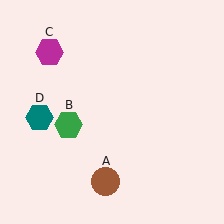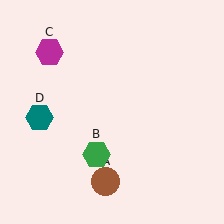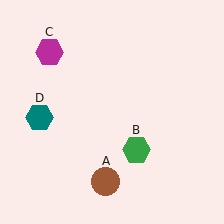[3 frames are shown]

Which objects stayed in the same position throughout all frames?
Brown circle (object A) and magenta hexagon (object C) and teal hexagon (object D) remained stationary.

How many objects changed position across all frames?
1 object changed position: green hexagon (object B).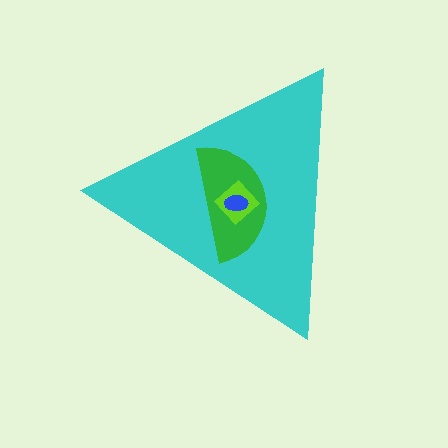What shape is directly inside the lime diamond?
The blue ellipse.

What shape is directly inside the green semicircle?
The lime diamond.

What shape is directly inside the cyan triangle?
The green semicircle.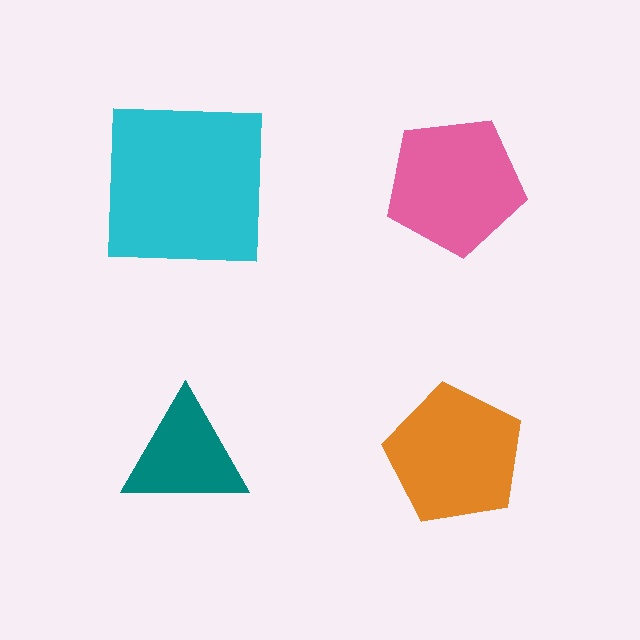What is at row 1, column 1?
A cyan square.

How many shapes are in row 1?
2 shapes.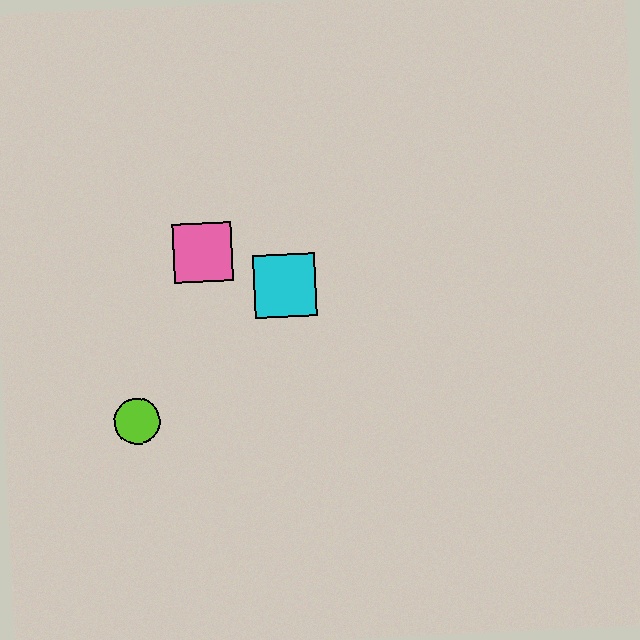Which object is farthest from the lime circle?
The cyan square is farthest from the lime circle.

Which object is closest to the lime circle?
The pink square is closest to the lime circle.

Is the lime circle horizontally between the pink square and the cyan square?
No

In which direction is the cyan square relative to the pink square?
The cyan square is to the right of the pink square.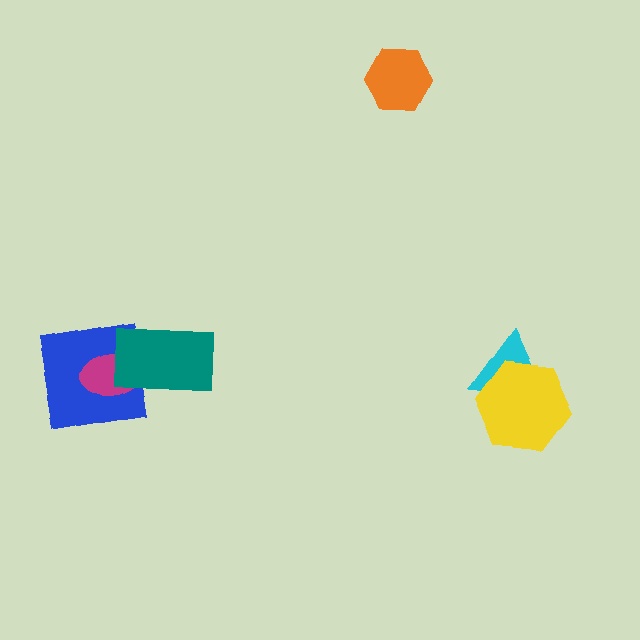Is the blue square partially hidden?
Yes, it is partially covered by another shape.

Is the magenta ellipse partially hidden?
Yes, it is partially covered by another shape.